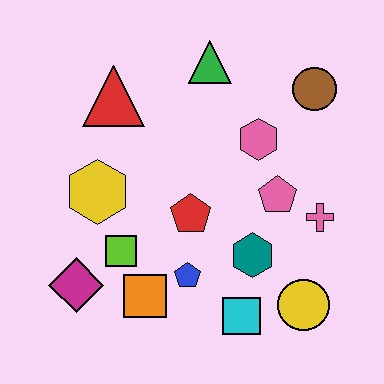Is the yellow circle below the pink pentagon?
Yes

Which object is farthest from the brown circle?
The magenta diamond is farthest from the brown circle.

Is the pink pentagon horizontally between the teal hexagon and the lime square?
No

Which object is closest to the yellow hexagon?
The lime square is closest to the yellow hexagon.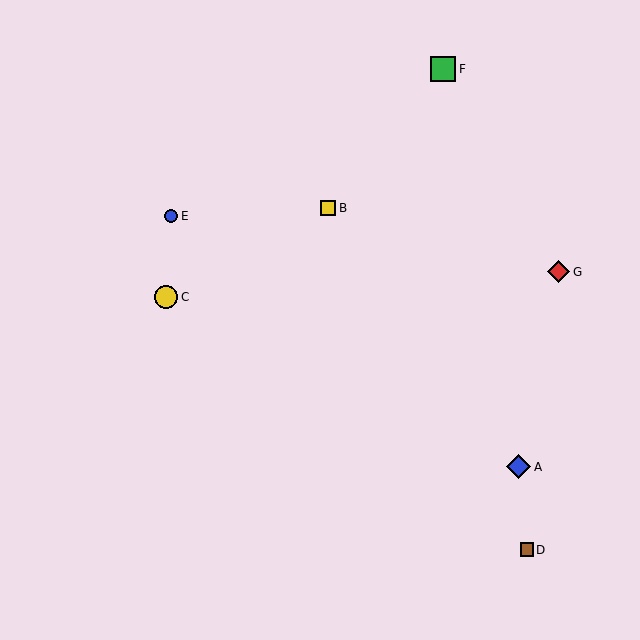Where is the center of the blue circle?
The center of the blue circle is at (171, 216).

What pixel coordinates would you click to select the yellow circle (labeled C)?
Click at (166, 297) to select the yellow circle C.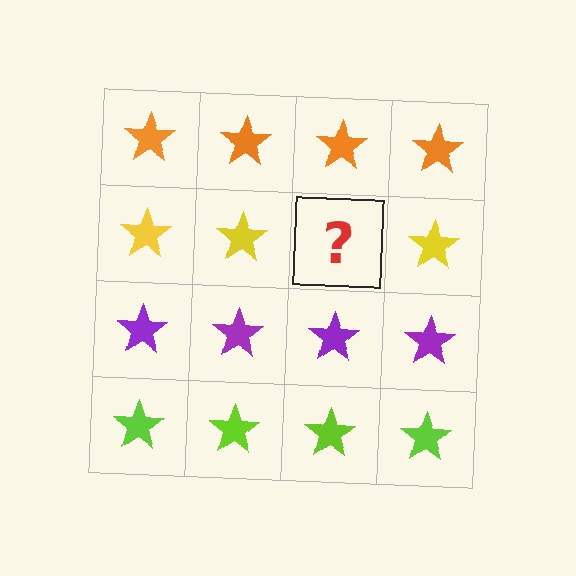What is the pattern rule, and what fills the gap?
The rule is that each row has a consistent color. The gap should be filled with a yellow star.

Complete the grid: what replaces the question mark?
The question mark should be replaced with a yellow star.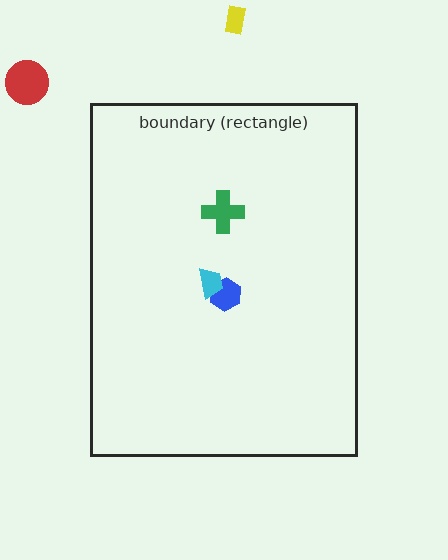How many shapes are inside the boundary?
3 inside, 2 outside.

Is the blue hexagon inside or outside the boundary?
Inside.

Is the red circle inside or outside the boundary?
Outside.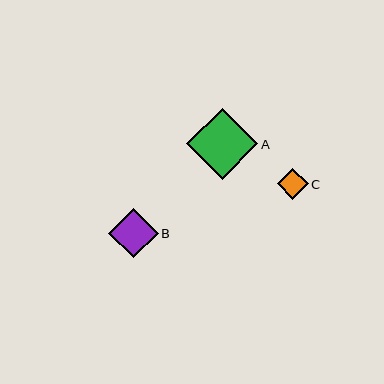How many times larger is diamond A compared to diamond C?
Diamond A is approximately 2.3 times the size of diamond C.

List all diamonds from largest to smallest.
From largest to smallest: A, B, C.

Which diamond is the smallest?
Diamond C is the smallest with a size of approximately 31 pixels.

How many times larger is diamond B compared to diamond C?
Diamond B is approximately 1.6 times the size of diamond C.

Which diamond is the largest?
Diamond A is the largest with a size of approximately 71 pixels.